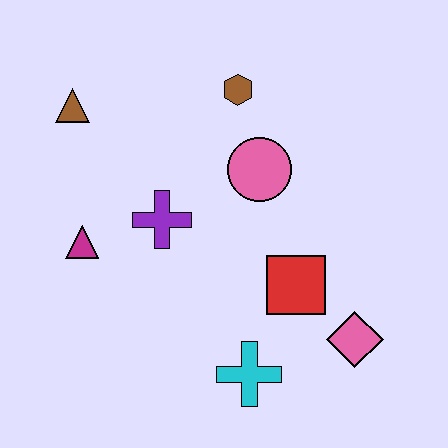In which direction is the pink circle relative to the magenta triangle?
The pink circle is to the right of the magenta triangle.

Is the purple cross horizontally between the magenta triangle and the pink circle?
Yes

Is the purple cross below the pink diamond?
No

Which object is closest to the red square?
The pink diamond is closest to the red square.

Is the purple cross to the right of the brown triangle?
Yes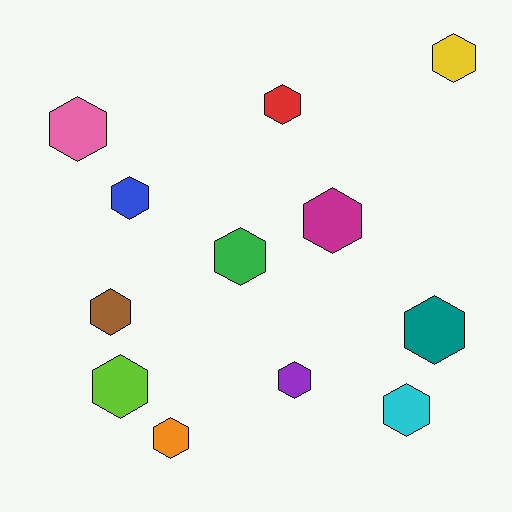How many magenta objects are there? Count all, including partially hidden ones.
There is 1 magenta object.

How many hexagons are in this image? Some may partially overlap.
There are 12 hexagons.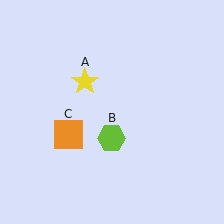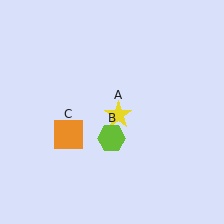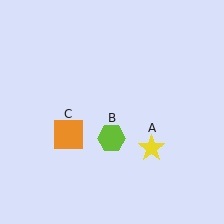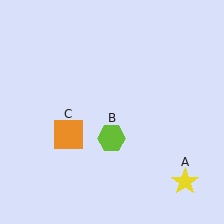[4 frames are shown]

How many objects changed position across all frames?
1 object changed position: yellow star (object A).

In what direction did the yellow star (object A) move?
The yellow star (object A) moved down and to the right.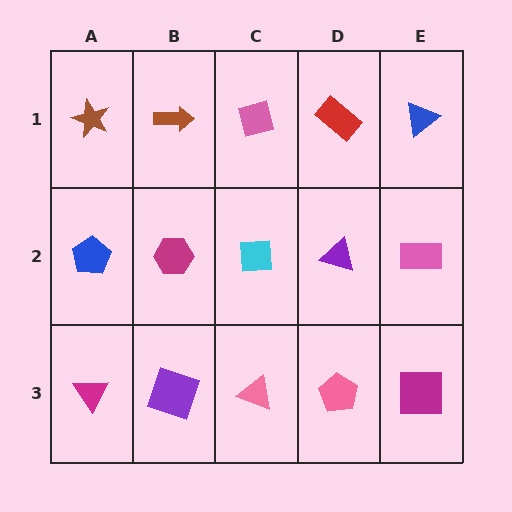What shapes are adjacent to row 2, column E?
A blue triangle (row 1, column E), a magenta square (row 3, column E), a purple triangle (row 2, column D).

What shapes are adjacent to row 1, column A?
A blue pentagon (row 2, column A), a brown arrow (row 1, column B).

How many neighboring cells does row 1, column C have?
3.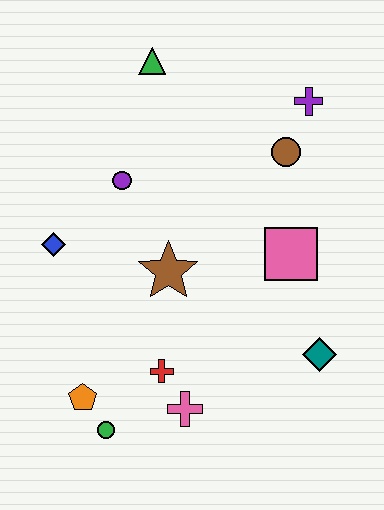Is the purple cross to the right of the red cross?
Yes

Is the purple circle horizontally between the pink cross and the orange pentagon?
Yes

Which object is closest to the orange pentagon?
The green circle is closest to the orange pentagon.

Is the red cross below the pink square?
Yes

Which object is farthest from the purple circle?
The teal diamond is farthest from the purple circle.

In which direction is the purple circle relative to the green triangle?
The purple circle is below the green triangle.